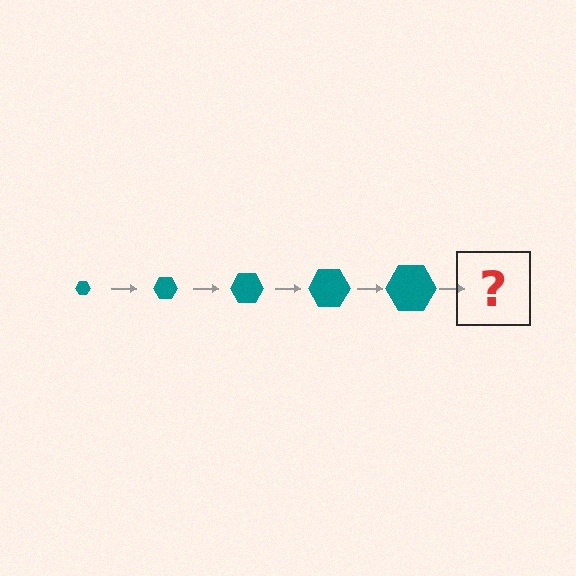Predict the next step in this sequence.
The next step is a teal hexagon, larger than the previous one.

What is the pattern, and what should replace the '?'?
The pattern is that the hexagon gets progressively larger each step. The '?' should be a teal hexagon, larger than the previous one.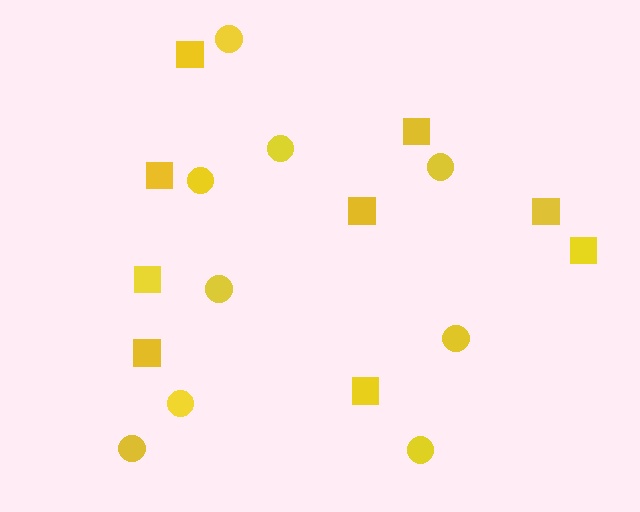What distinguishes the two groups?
There are 2 groups: one group of squares (9) and one group of circles (9).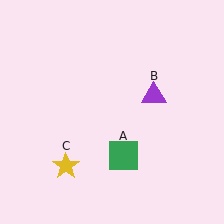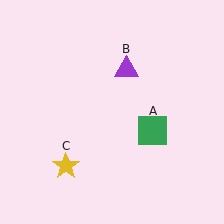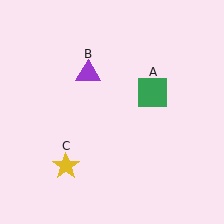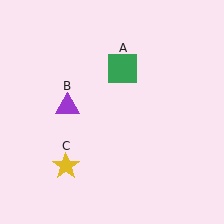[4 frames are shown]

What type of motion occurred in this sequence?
The green square (object A), purple triangle (object B) rotated counterclockwise around the center of the scene.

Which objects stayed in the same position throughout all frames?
Yellow star (object C) remained stationary.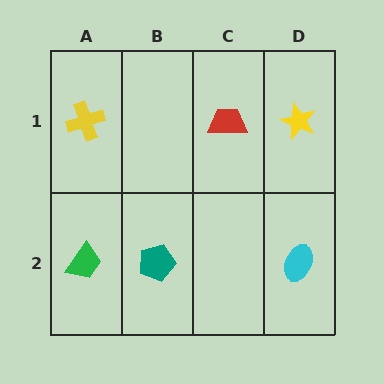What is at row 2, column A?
A green trapezoid.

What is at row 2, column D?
A cyan ellipse.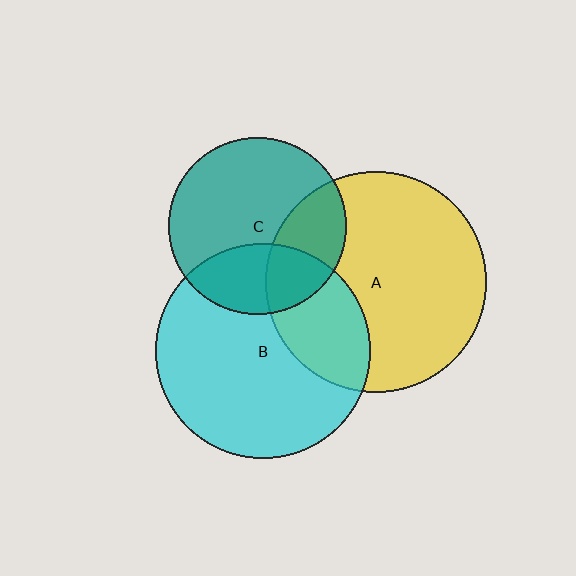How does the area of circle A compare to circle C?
Approximately 1.6 times.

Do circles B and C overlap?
Yes.